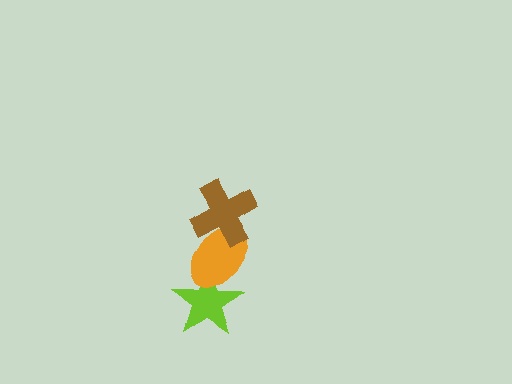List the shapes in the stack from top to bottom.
From top to bottom: the brown cross, the orange ellipse, the lime star.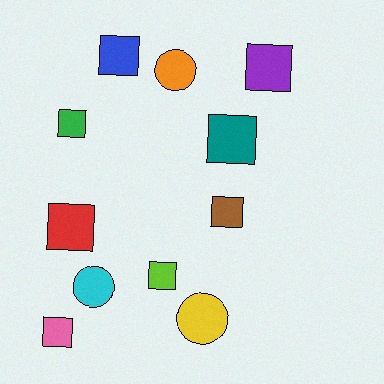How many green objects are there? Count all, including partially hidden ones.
There is 1 green object.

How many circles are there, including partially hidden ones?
There are 3 circles.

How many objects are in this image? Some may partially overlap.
There are 11 objects.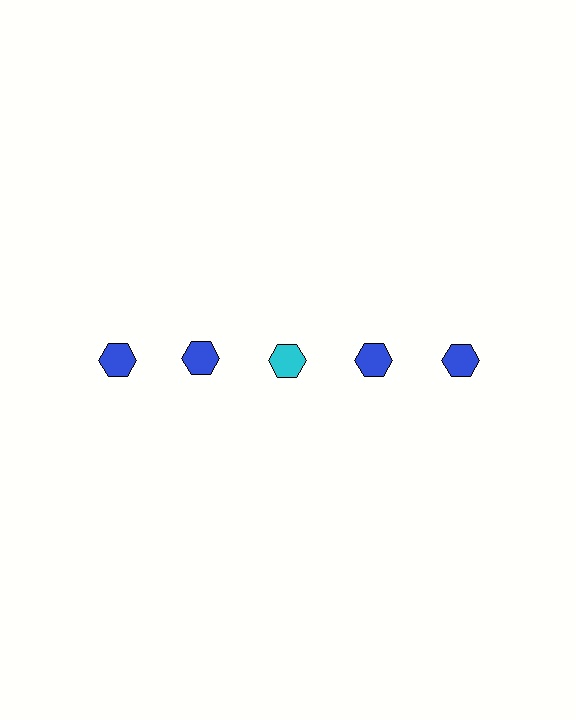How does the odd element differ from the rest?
It has a different color: cyan instead of blue.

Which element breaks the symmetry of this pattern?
The cyan hexagon in the top row, center column breaks the symmetry. All other shapes are blue hexagons.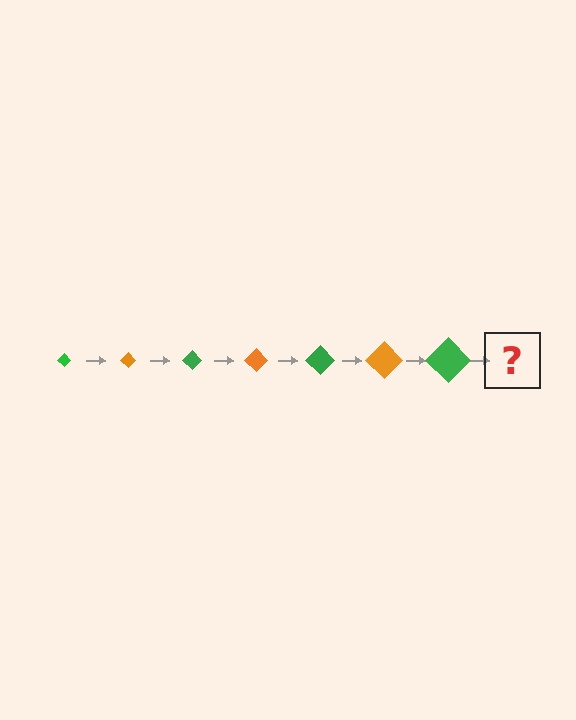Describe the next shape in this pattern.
It should be an orange diamond, larger than the previous one.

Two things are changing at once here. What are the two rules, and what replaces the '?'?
The two rules are that the diamond grows larger each step and the color cycles through green and orange. The '?' should be an orange diamond, larger than the previous one.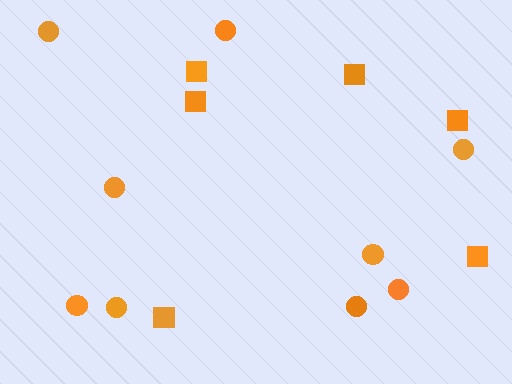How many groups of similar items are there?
There are 2 groups: one group of squares (6) and one group of circles (9).